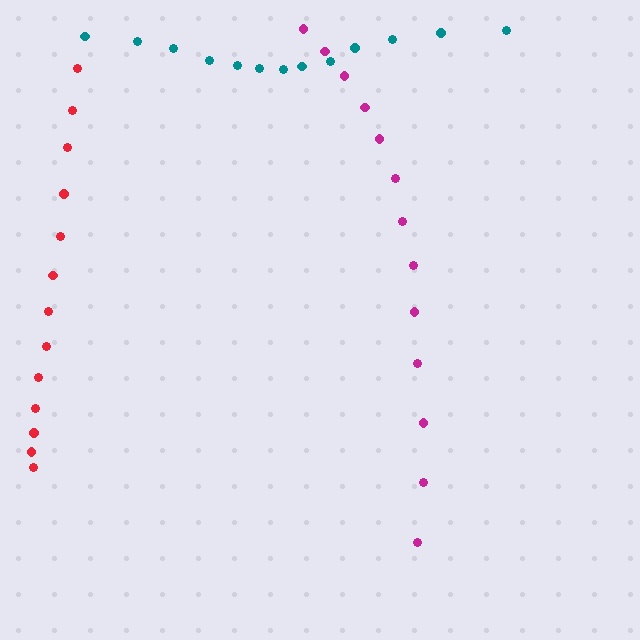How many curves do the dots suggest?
There are 3 distinct paths.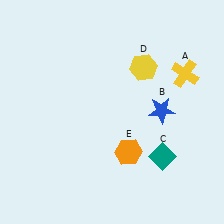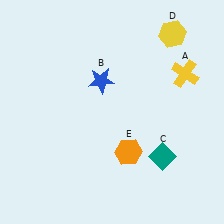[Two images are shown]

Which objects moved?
The objects that moved are: the blue star (B), the yellow hexagon (D).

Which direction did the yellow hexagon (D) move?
The yellow hexagon (D) moved up.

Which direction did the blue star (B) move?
The blue star (B) moved left.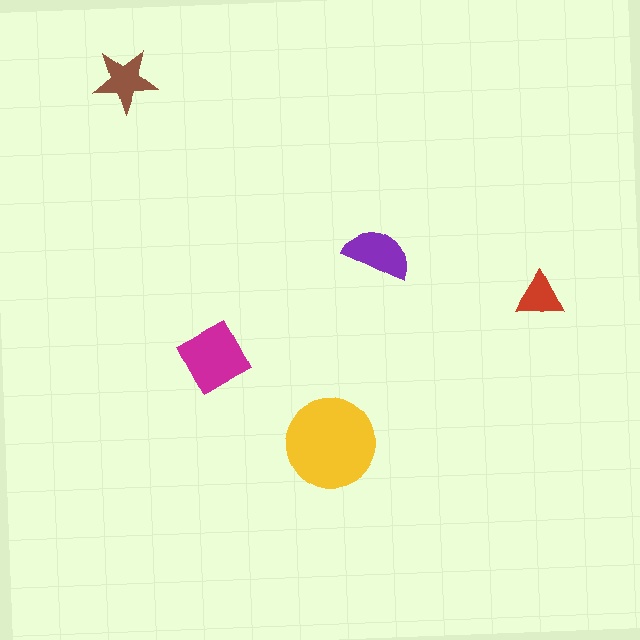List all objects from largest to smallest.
The yellow circle, the magenta diamond, the purple semicircle, the brown star, the red triangle.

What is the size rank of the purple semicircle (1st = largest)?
3rd.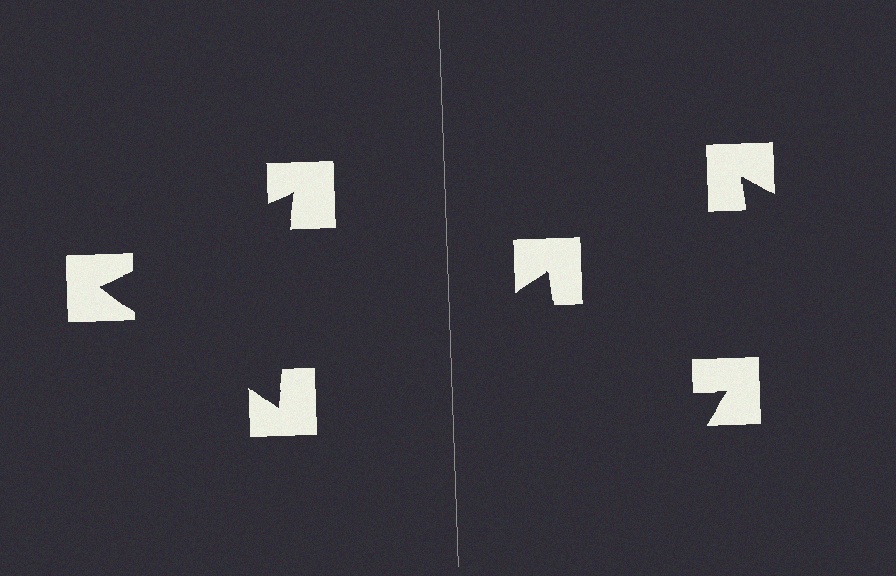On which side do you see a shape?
An illusory triangle appears on the left side. On the right side the wedge cuts are rotated, so no coherent shape forms.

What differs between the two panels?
The notched squares are positioned identically on both sides; only the wedge orientations differ. On the left they align to a triangle; on the right they are misaligned.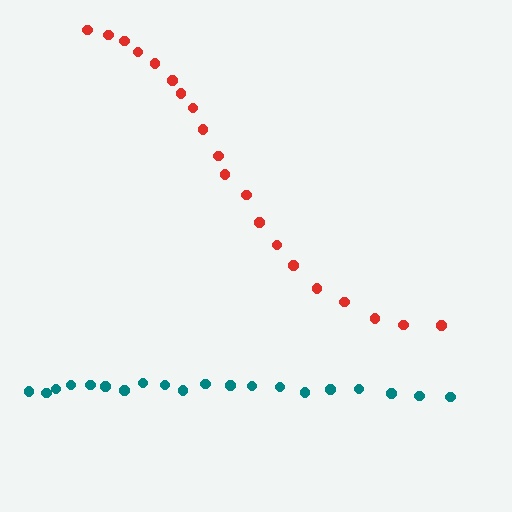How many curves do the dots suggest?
There are 2 distinct paths.